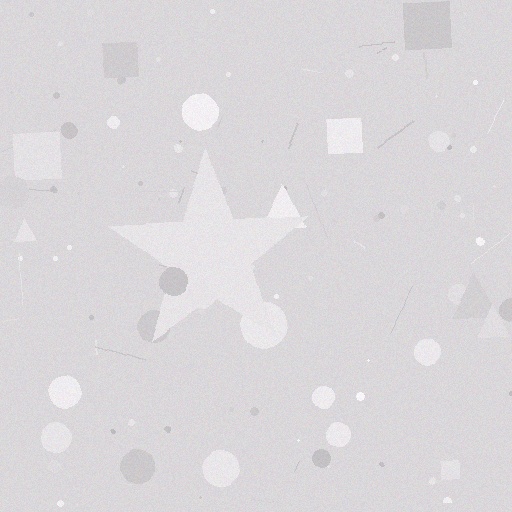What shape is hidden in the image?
A star is hidden in the image.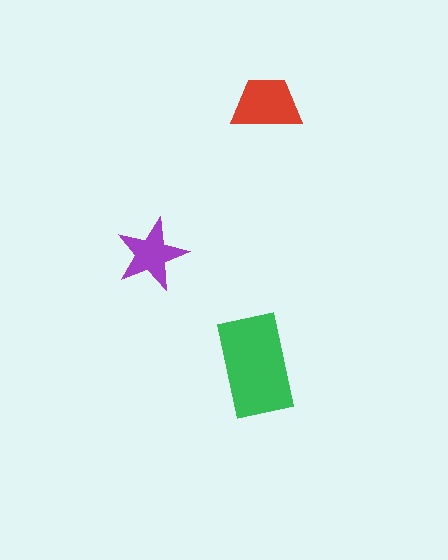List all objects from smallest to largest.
The purple star, the red trapezoid, the green rectangle.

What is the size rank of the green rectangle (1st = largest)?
1st.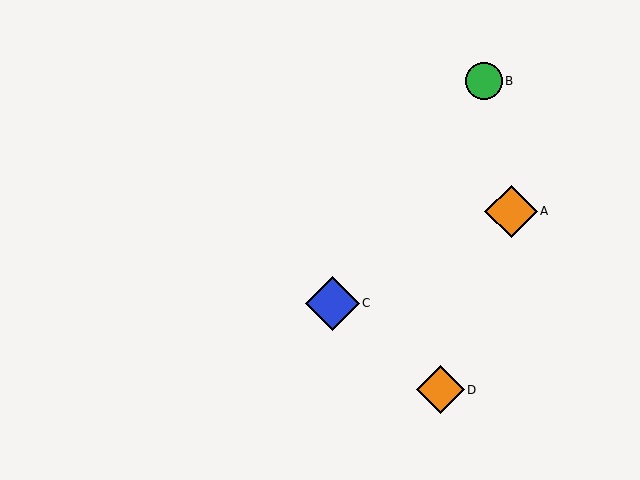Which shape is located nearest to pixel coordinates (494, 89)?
The green circle (labeled B) at (484, 81) is nearest to that location.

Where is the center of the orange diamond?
The center of the orange diamond is at (440, 390).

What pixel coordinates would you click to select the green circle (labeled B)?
Click at (484, 81) to select the green circle B.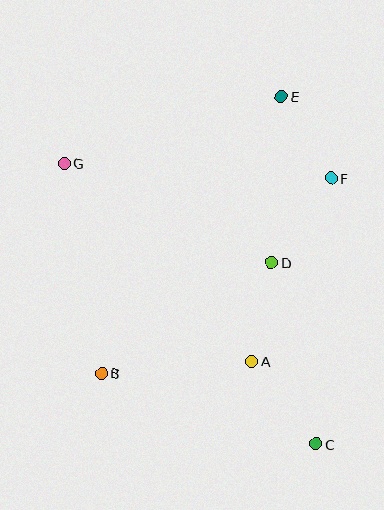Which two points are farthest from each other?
Points C and G are farthest from each other.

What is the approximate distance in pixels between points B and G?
The distance between B and G is approximately 214 pixels.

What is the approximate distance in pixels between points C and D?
The distance between C and D is approximately 187 pixels.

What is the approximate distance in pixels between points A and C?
The distance between A and C is approximately 105 pixels.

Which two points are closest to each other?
Points E and F are closest to each other.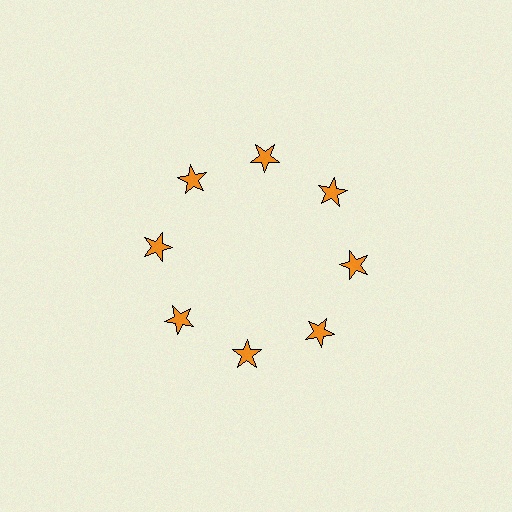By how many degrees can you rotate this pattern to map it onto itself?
The pattern maps onto itself every 45 degrees of rotation.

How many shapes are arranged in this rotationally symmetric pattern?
There are 8 shapes, arranged in 8 groups of 1.